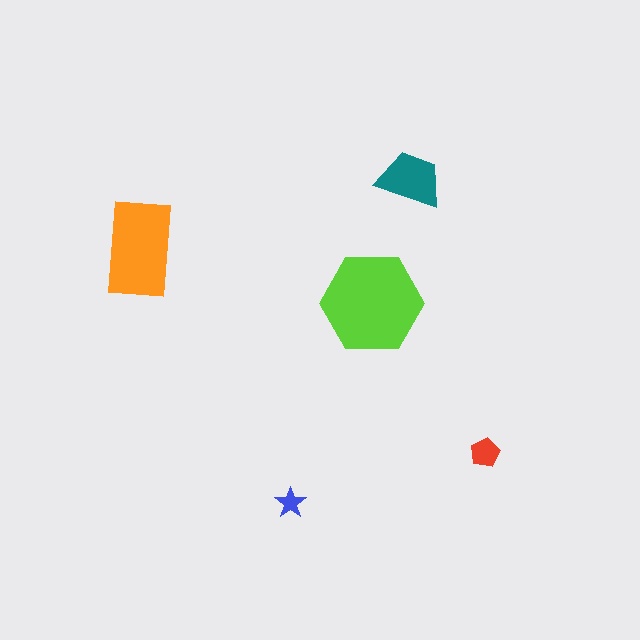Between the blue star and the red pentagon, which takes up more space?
The red pentagon.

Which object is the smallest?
The blue star.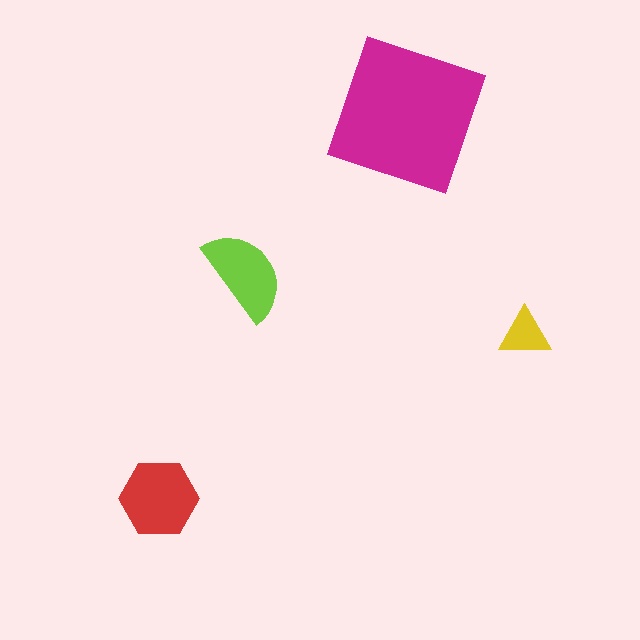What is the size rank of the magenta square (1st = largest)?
1st.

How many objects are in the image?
There are 4 objects in the image.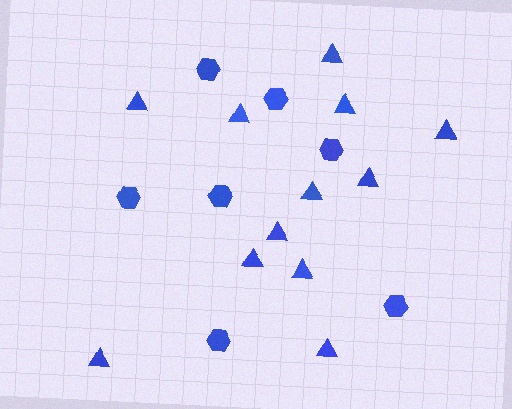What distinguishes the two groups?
There are 2 groups: one group of hexagons (7) and one group of triangles (12).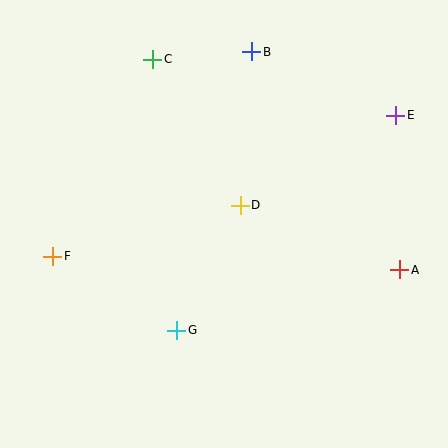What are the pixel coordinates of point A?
Point A is at (400, 270).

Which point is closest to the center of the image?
Point D at (240, 205) is closest to the center.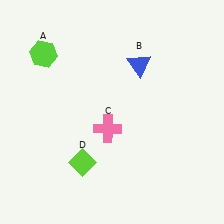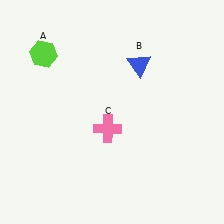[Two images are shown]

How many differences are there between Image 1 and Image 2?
There is 1 difference between the two images.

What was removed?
The lime diamond (D) was removed in Image 2.